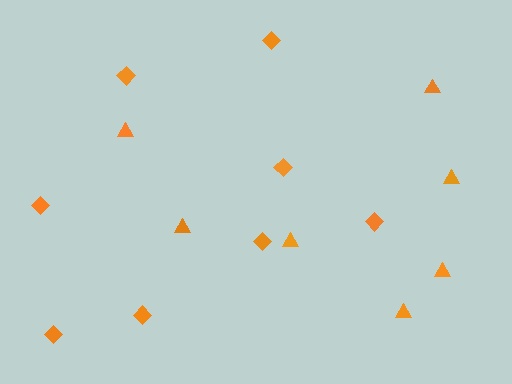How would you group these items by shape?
There are 2 groups: one group of diamonds (8) and one group of triangles (7).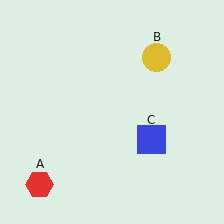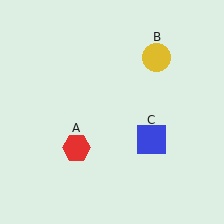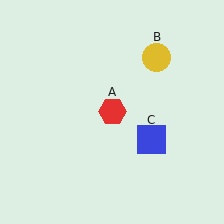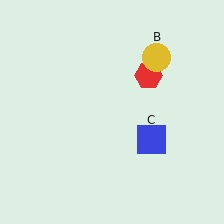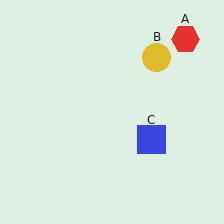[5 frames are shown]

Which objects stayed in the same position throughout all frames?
Yellow circle (object B) and blue square (object C) remained stationary.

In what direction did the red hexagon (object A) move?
The red hexagon (object A) moved up and to the right.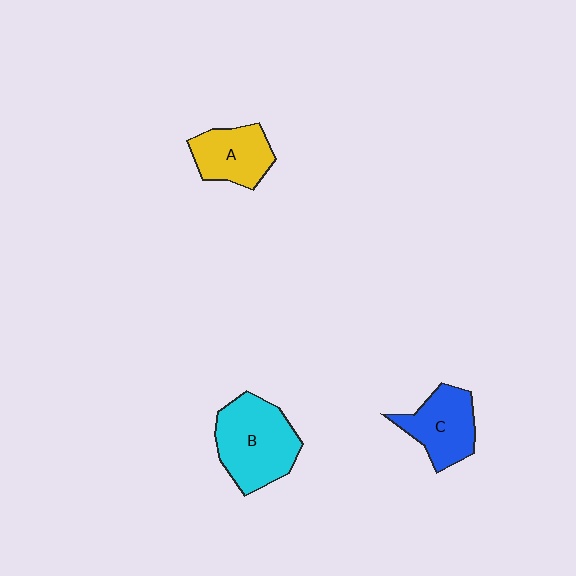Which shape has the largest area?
Shape B (cyan).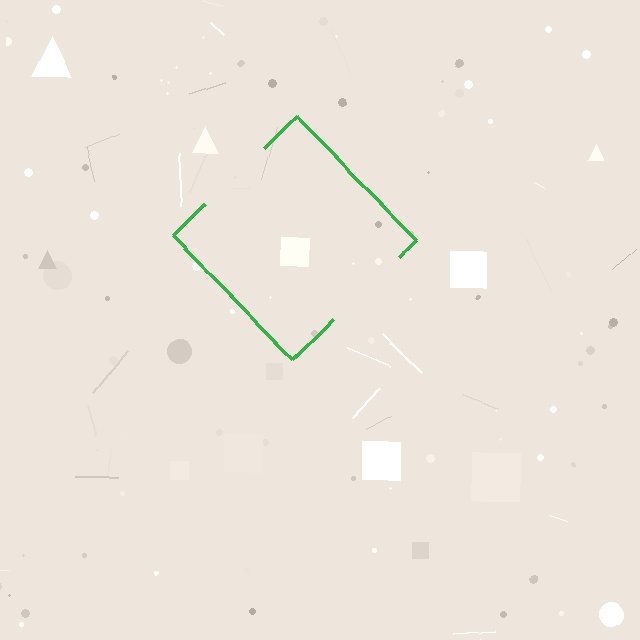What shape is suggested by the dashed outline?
The dashed outline suggests a diamond.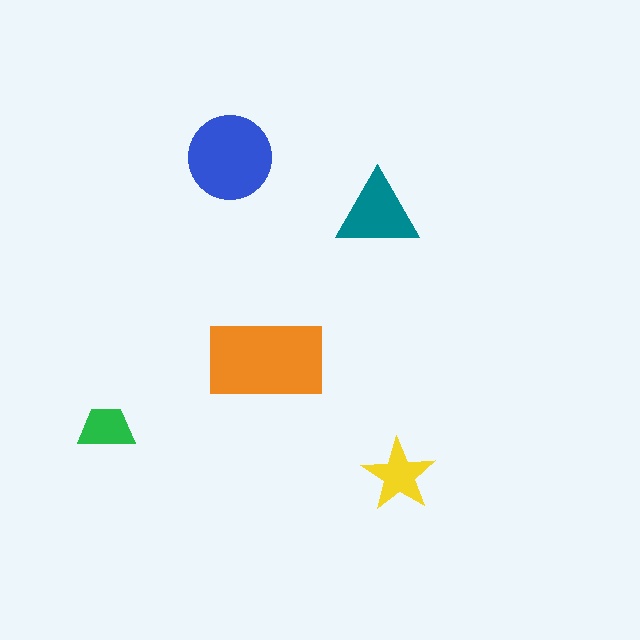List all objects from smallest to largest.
The green trapezoid, the yellow star, the teal triangle, the blue circle, the orange rectangle.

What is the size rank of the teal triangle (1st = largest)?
3rd.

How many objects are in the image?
There are 5 objects in the image.